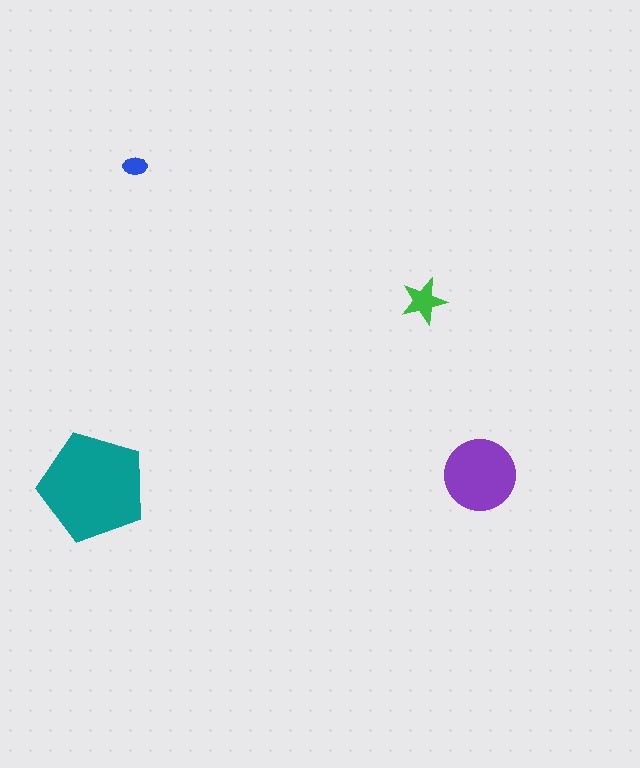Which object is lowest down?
The teal pentagon is bottommost.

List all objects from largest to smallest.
The teal pentagon, the purple circle, the green star, the blue ellipse.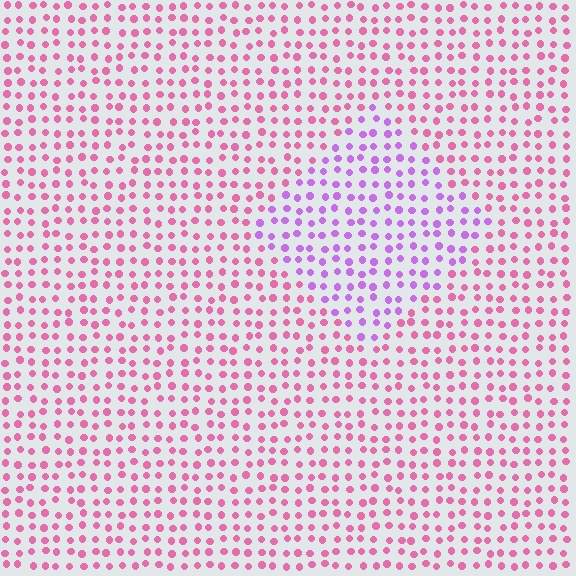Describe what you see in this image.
The image is filled with small pink elements in a uniform arrangement. A diamond-shaped region is visible where the elements are tinted to a slightly different hue, forming a subtle color boundary.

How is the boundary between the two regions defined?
The boundary is defined purely by a slight shift in hue (about 44 degrees). Spacing, size, and orientation are identical on both sides.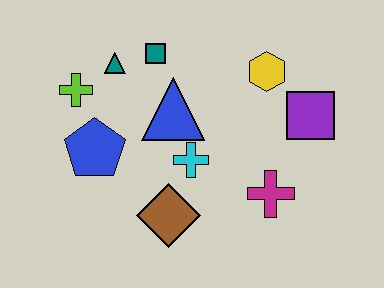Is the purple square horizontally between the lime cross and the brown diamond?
No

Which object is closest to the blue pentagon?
The lime cross is closest to the blue pentagon.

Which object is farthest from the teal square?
The magenta cross is farthest from the teal square.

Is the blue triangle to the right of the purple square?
No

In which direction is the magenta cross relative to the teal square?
The magenta cross is below the teal square.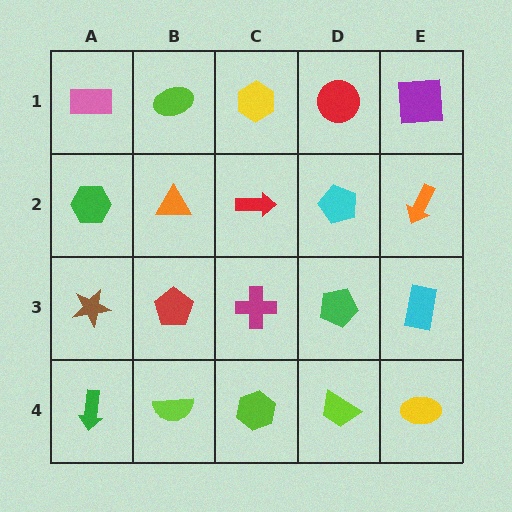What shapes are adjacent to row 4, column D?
A green pentagon (row 3, column D), a lime hexagon (row 4, column C), a yellow ellipse (row 4, column E).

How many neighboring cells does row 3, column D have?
4.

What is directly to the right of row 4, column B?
A lime hexagon.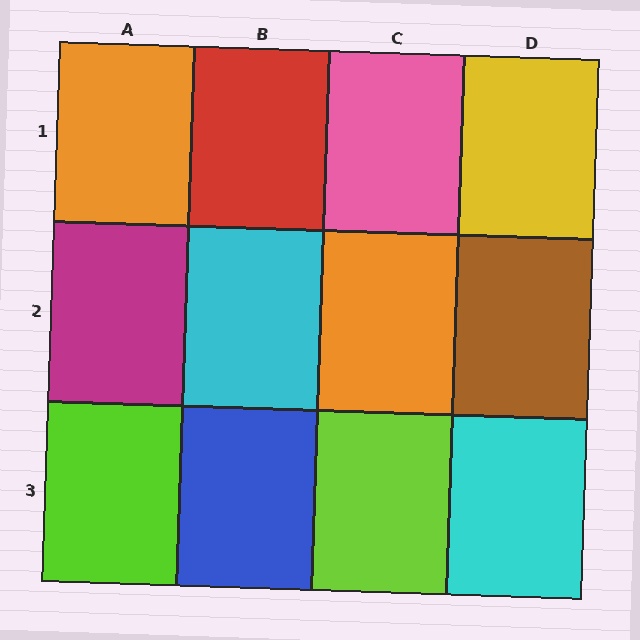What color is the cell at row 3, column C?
Lime.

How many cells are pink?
1 cell is pink.